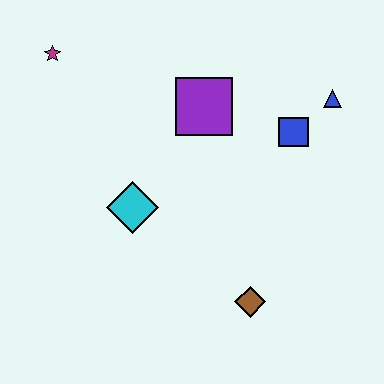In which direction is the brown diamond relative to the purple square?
The brown diamond is below the purple square.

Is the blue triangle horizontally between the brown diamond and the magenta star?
No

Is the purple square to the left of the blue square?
Yes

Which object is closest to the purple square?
The blue square is closest to the purple square.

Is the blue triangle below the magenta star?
Yes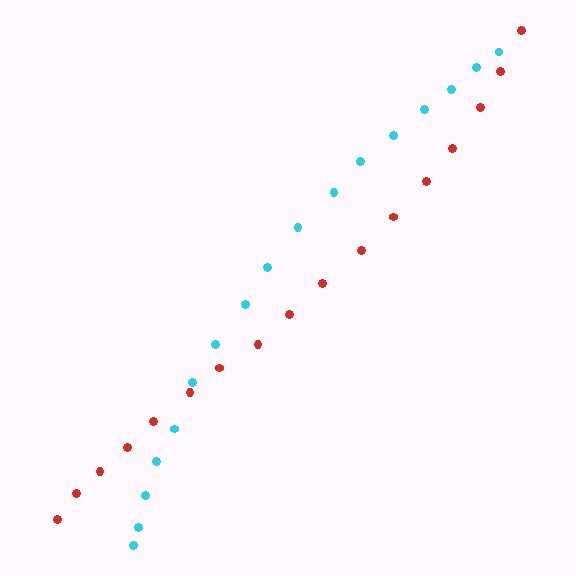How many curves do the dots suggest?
There are 2 distinct paths.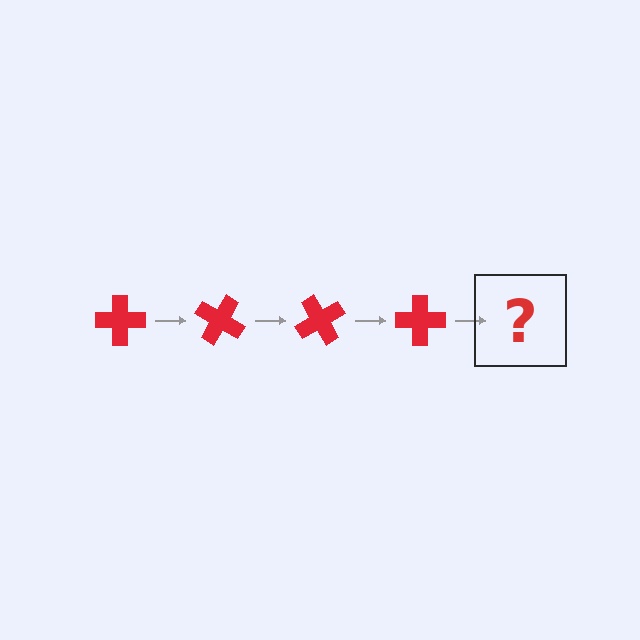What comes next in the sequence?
The next element should be a red cross rotated 120 degrees.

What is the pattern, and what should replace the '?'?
The pattern is that the cross rotates 30 degrees each step. The '?' should be a red cross rotated 120 degrees.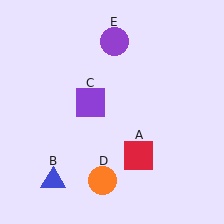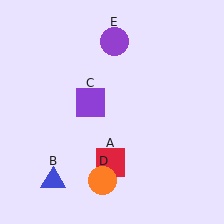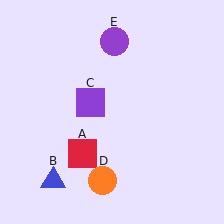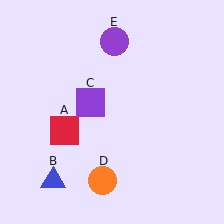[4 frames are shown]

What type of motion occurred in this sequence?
The red square (object A) rotated clockwise around the center of the scene.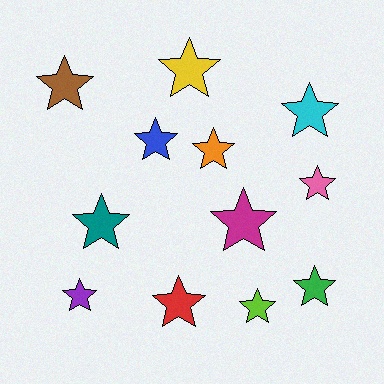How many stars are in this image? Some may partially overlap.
There are 12 stars.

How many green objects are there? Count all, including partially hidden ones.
There is 1 green object.